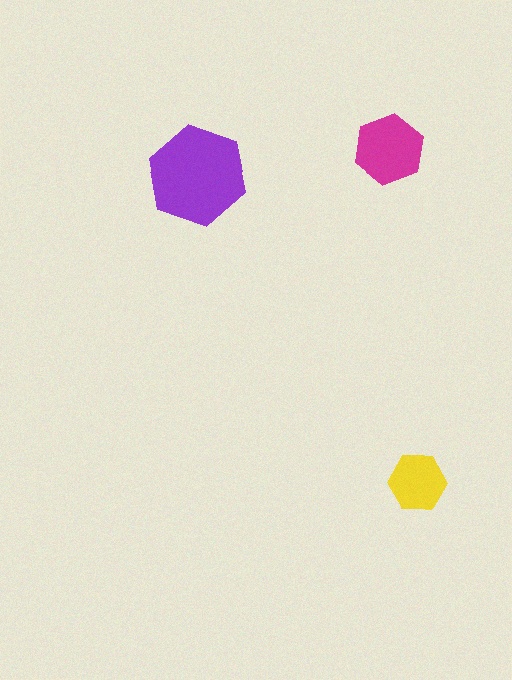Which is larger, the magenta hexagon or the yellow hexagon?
The magenta one.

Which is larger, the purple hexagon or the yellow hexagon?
The purple one.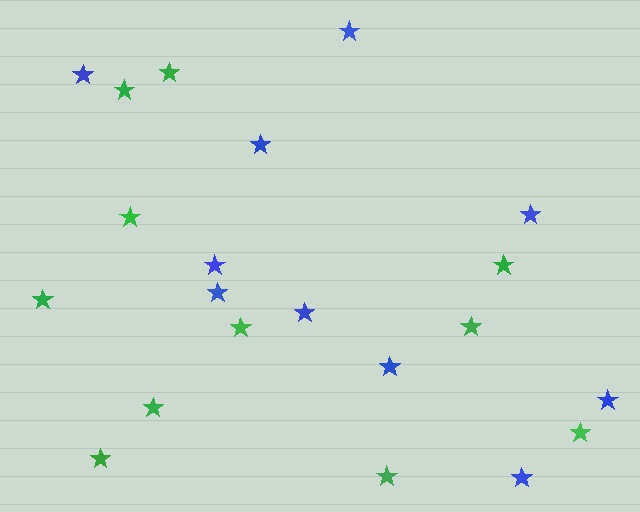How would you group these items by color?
There are 2 groups: one group of blue stars (10) and one group of green stars (11).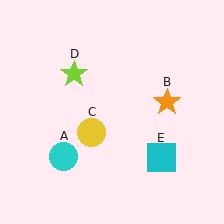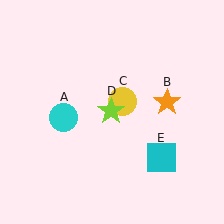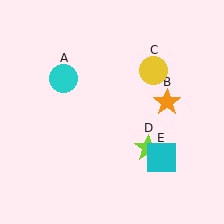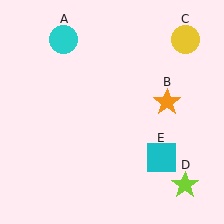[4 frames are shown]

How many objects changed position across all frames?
3 objects changed position: cyan circle (object A), yellow circle (object C), lime star (object D).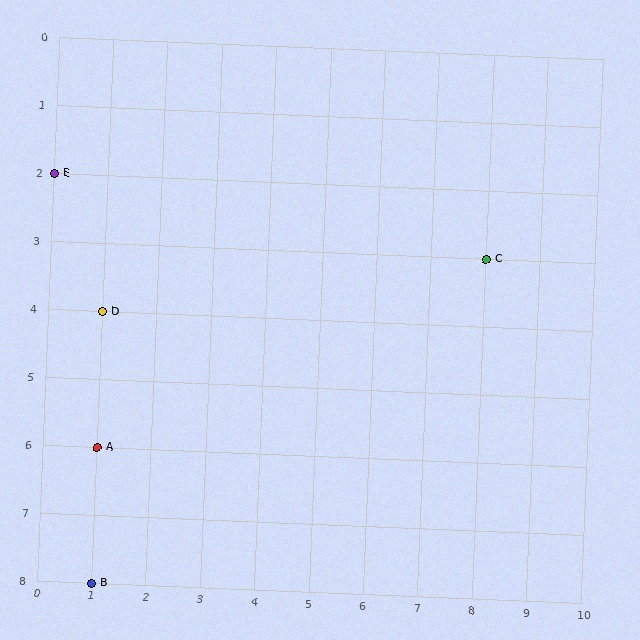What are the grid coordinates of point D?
Point D is at grid coordinates (1, 4).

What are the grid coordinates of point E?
Point E is at grid coordinates (0, 2).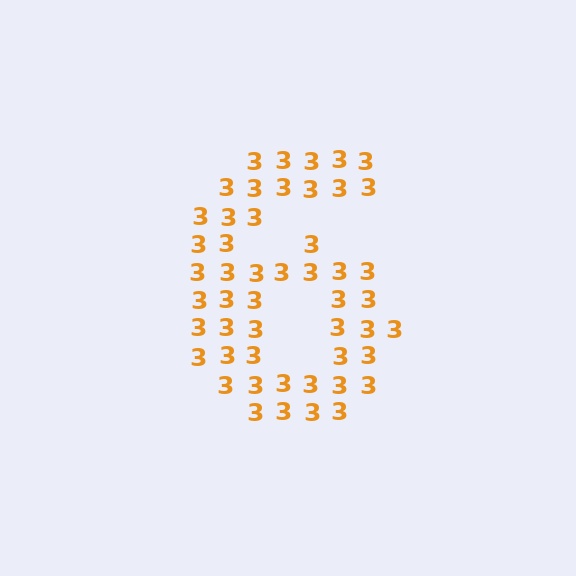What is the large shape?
The large shape is the digit 6.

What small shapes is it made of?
It is made of small digit 3's.